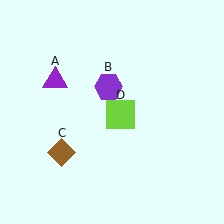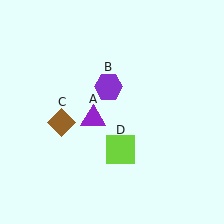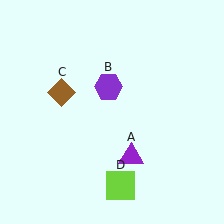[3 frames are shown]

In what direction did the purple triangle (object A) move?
The purple triangle (object A) moved down and to the right.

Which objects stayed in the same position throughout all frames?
Purple hexagon (object B) remained stationary.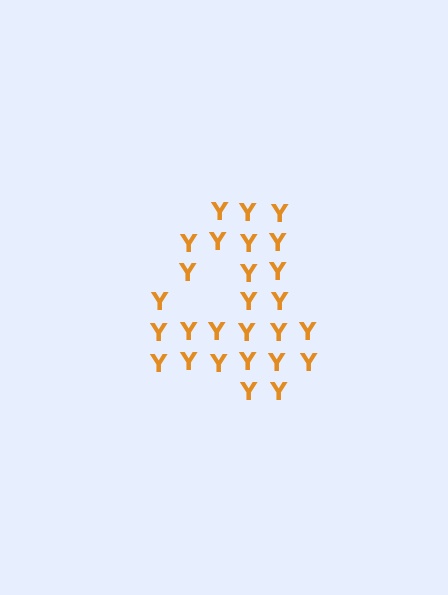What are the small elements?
The small elements are letter Y's.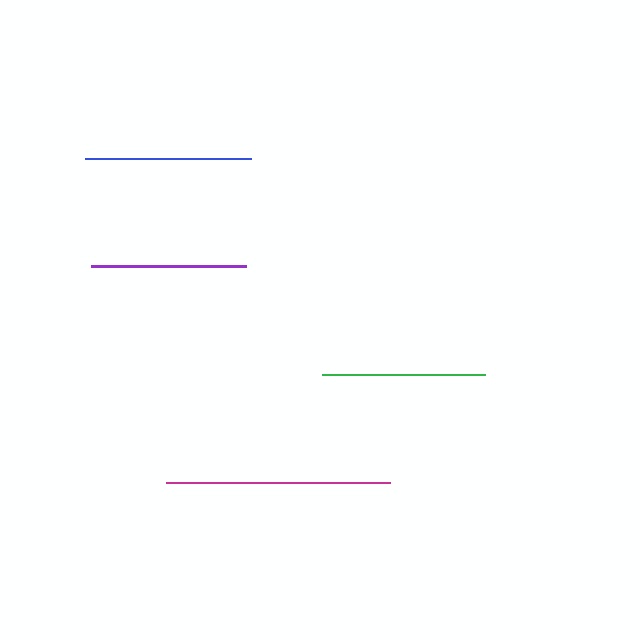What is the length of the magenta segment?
The magenta segment is approximately 224 pixels long.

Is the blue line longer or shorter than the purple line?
The blue line is longer than the purple line.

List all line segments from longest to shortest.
From longest to shortest: magenta, blue, green, purple.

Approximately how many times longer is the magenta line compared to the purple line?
The magenta line is approximately 1.4 times the length of the purple line.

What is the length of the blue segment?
The blue segment is approximately 166 pixels long.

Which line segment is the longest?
The magenta line is the longest at approximately 224 pixels.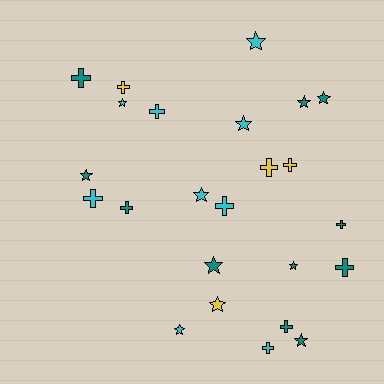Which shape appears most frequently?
Star, with 12 objects.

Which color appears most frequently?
Teal, with 11 objects.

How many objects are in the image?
There are 24 objects.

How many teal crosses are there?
There are 5 teal crosses.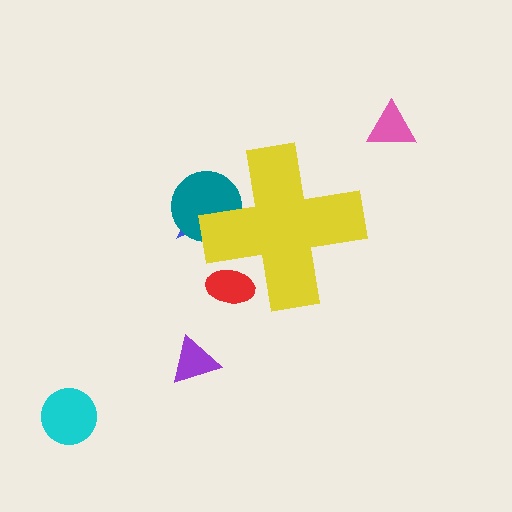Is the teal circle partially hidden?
Yes, the teal circle is partially hidden behind the yellow cross.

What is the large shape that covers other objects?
A yellow cross.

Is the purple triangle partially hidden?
No, the purple triangle is fully visible.